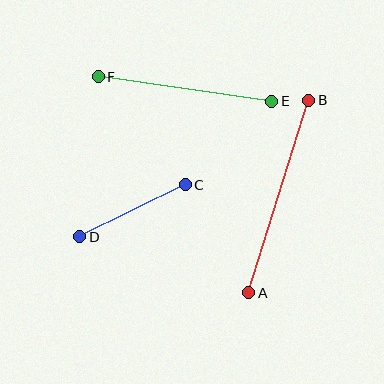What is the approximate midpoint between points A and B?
The midpoint is at approximately (279, 197) pixels.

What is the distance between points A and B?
The distance is approximately 201 pixels.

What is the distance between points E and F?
The distance is approximately 175 pixels.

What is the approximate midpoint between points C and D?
The midpoint is at approximately (132, 211) pixels.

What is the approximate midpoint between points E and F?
The midpoint is at approximately (185, 89) pixels.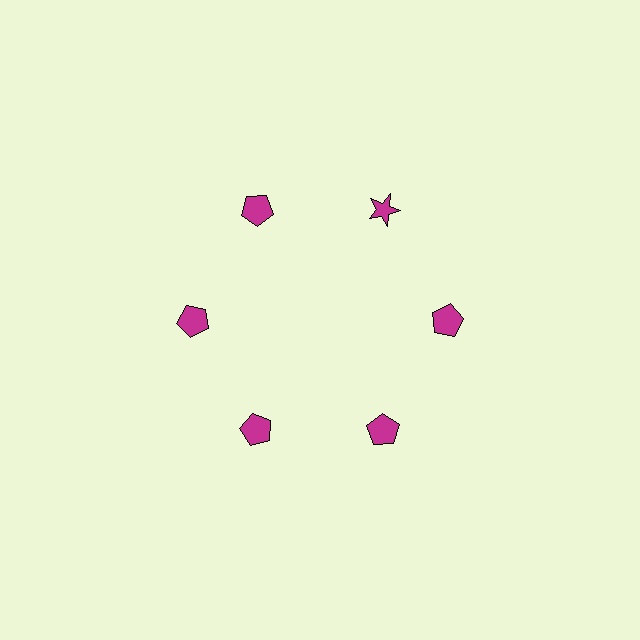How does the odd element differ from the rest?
It has a different shape: star instead of pentagon.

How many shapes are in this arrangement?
There are 6 shapes arranged in a ring pattern.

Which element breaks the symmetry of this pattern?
The magenta star at roughly the 1 o'clock position breaks the symmetry. All other shapes are magenta pentagons.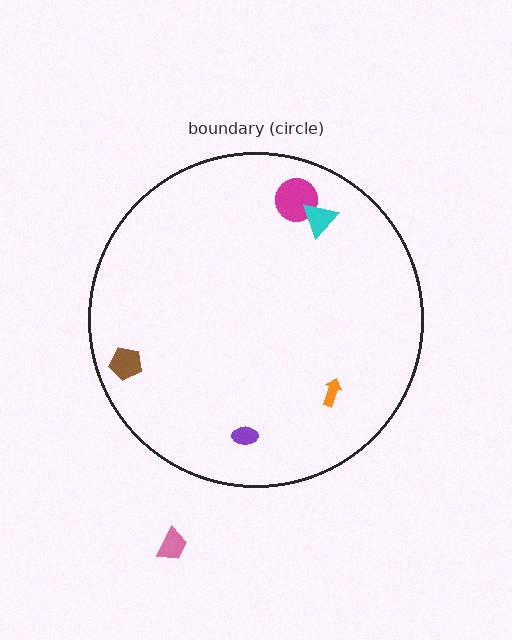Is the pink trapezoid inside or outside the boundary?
Outside.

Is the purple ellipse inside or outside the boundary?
Inside.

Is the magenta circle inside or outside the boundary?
Inside.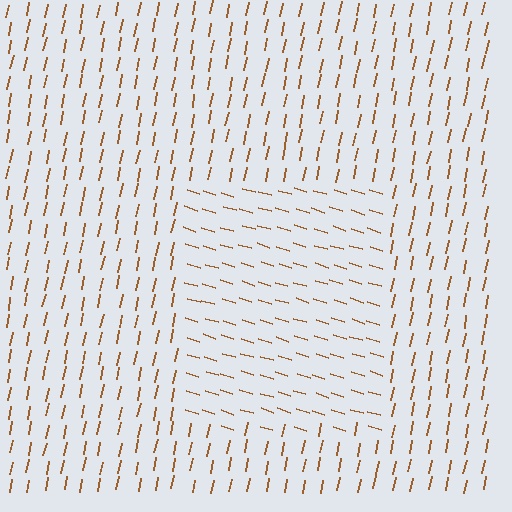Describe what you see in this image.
The image is filled with small brown line segments. A rectangle region in the image has lines oriented differently from the surrounding lines, creating a visible texture boundary.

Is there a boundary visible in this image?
Yes, there is a texture boundary formed by a change in line orientation.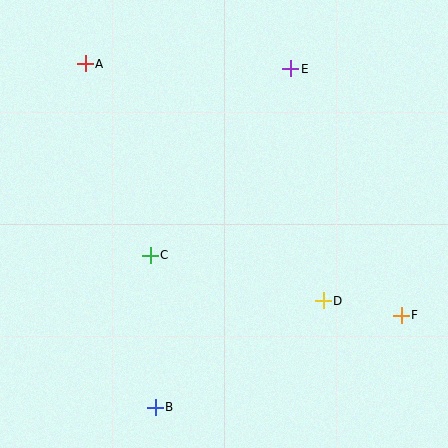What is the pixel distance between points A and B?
The distance between A and B is 350 pixels.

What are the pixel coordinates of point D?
Point D is at (323, 301).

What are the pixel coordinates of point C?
Point C is at (150, 255).